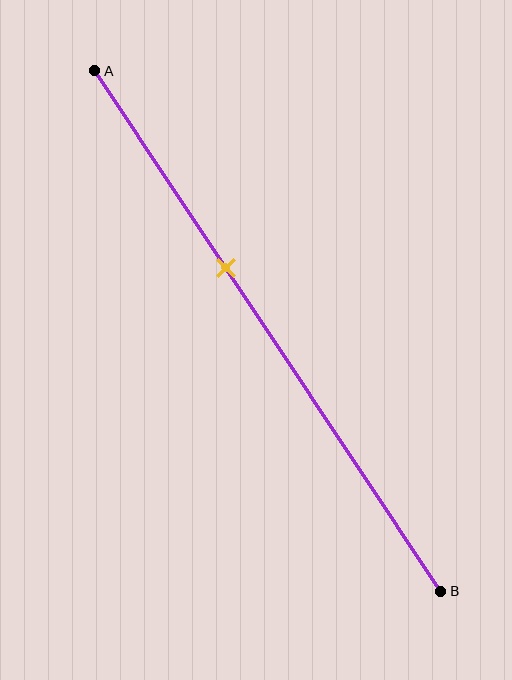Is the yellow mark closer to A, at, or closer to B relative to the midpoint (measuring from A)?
The yellow mark is closer to point A than the midpoint of segment AB.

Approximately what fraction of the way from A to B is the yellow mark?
The yellow mark is approximately 40% of the way from A to B.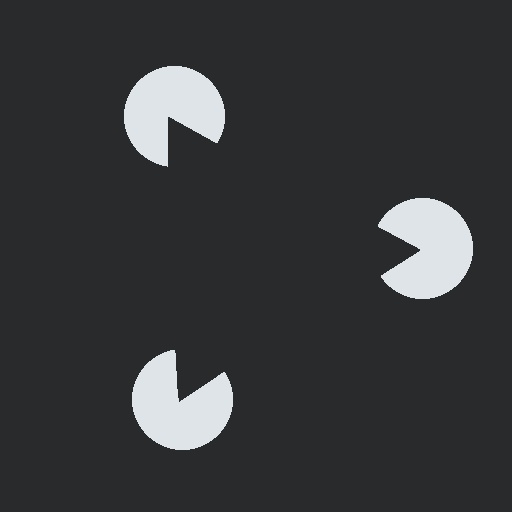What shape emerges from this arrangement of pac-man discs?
An illusory triangle — its edges are inferred from the aligned wedge cuts in the pac-man discs, not physically drawn.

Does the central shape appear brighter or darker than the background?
It typically appears slightly darker than the background, even though no actual brightness change is drawn.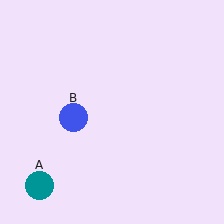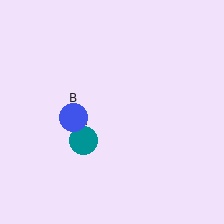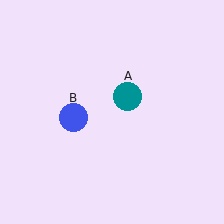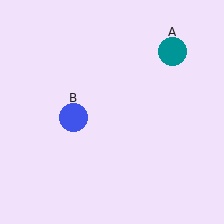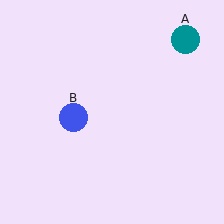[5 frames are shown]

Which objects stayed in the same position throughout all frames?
Blue circle (object B) remained stationary.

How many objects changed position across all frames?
1 object changed position: teal circle (object A).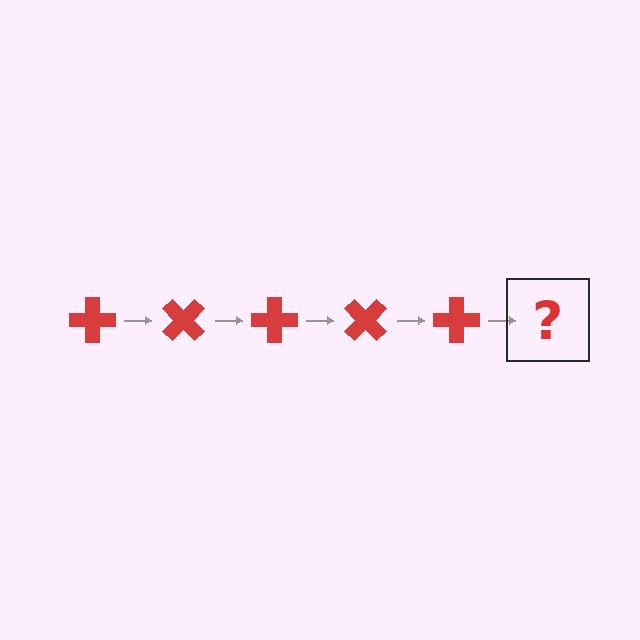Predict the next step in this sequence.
The next step is a red cross rotated 225 degrees.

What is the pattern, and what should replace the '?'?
The pattern is that the cross rotates 45 degrees each step. The '?' should be a red cross rotated 225 degrees.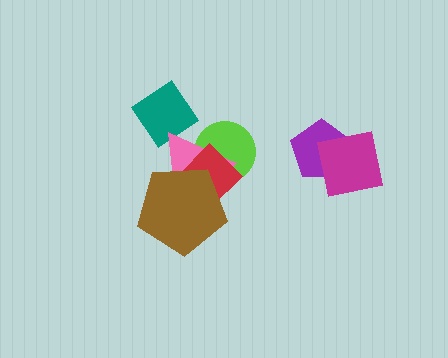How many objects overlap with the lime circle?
2 objects overlap with the lime circle.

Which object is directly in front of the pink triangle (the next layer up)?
The red diamond is directly in front of the pink triangle.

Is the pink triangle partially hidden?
Yes, it is partially covered by another shape.